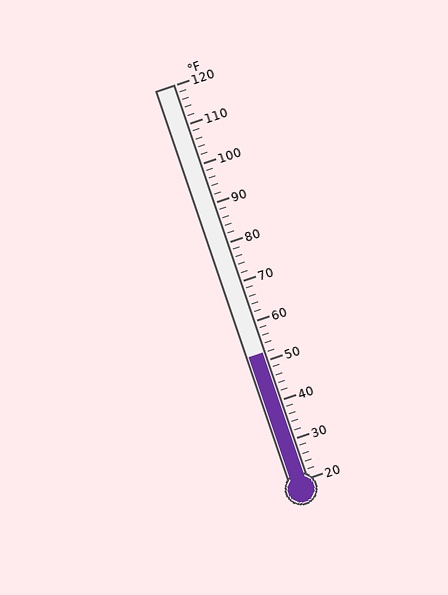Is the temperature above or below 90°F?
The temperature is below 90°F.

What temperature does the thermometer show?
The thermometer shows approximately 52°F.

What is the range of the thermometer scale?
The thermometer scale ranges from 20°F to 120°F.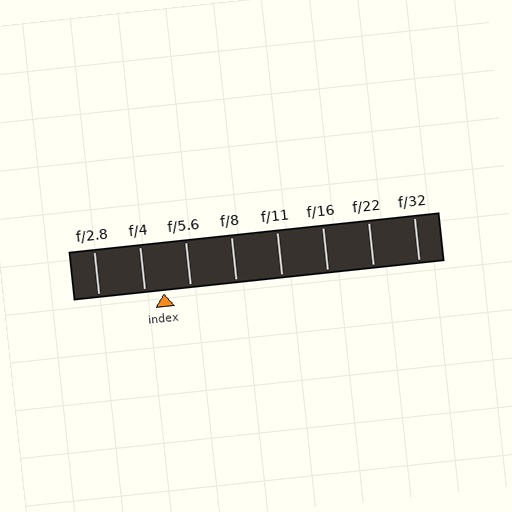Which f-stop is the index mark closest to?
The index mark is closest to f/4.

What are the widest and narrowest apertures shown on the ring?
The widest aperture shown is f/2.8 and the narrowest is f/32.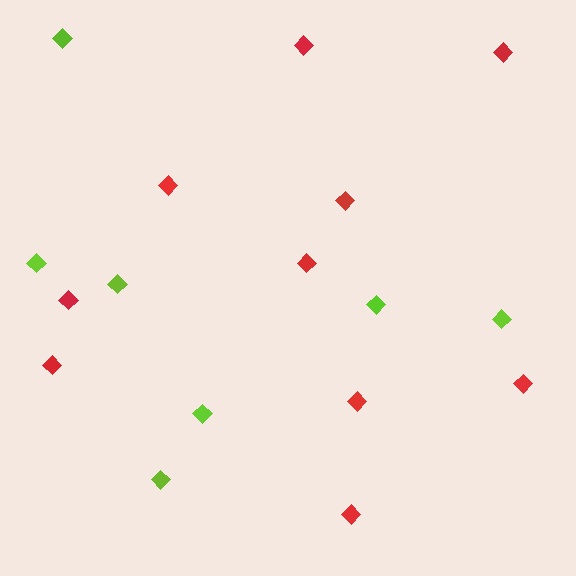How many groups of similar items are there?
There are 2 groups: one group of lime diamonds (7) and one group of red diamonds (10).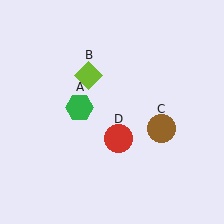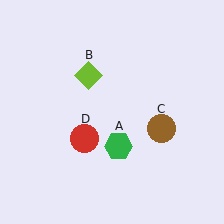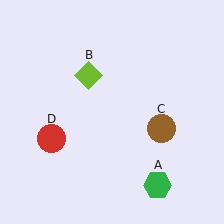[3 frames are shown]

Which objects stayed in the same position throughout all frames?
Lime diamond (object B) and brown circle (object C) remained stationary.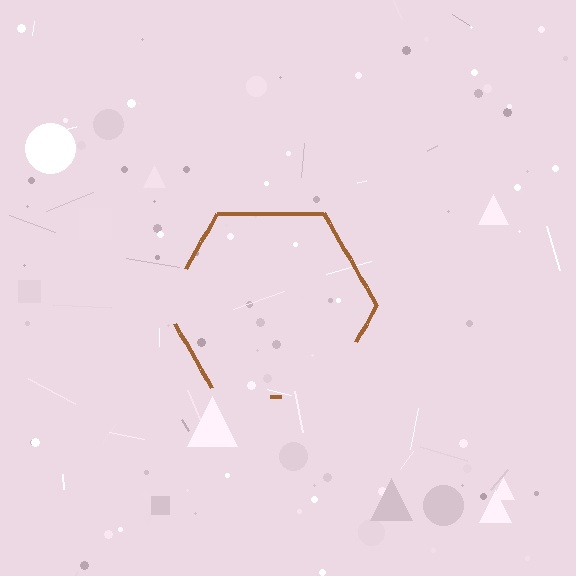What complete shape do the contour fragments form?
The contour fragments form a hexagon.